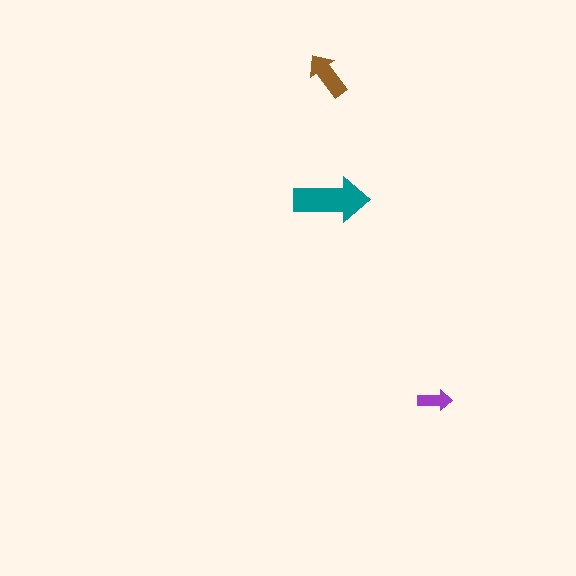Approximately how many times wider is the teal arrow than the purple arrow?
About 2 times wider.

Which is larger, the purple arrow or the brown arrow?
The brown one.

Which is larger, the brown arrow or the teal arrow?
The teal one.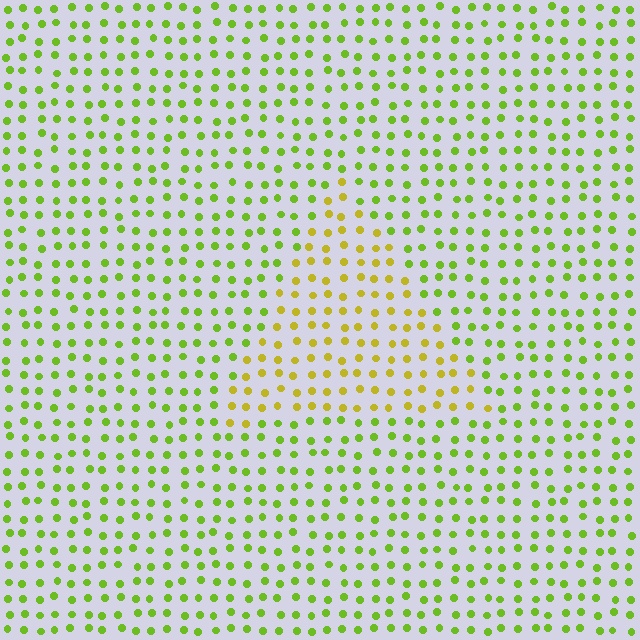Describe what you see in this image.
The image is filled with small lime elements in a uniform arrangement. A triangle-shaped region is visible where the elements are tinted to a slightly different hue, forming a subtle color boundary.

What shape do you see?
I see a triangle.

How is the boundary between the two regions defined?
The boundary is defined purely by a slight shift in hue (about 35 degrees). Spacing, size, and orientation are identical on both sides.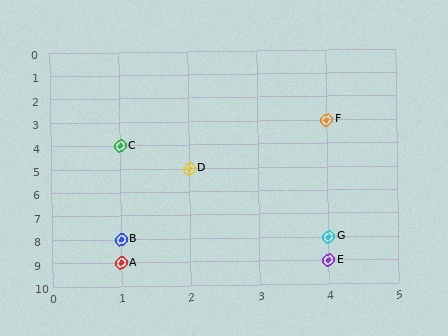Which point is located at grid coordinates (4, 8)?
Point G is at (4, 8).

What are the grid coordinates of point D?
Point D is at grid coordinates (2, 5).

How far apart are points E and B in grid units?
Points E and B are 3 columns and 1 row apart (about 3.2 grid units diagonally).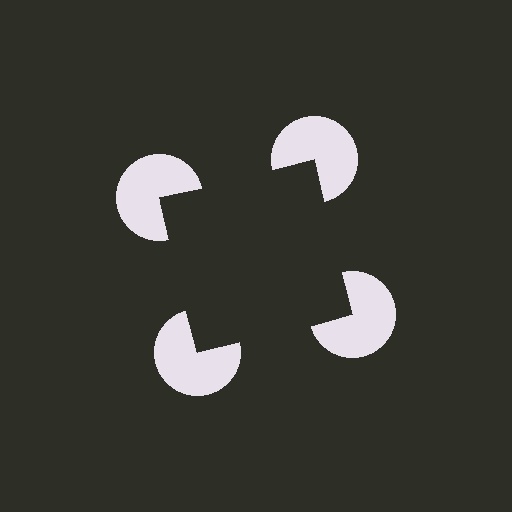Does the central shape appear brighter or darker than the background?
It typically appears slightly darker than the background, even though no actual brightness change is drawn.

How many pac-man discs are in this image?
There are 4 — one at each vertex of the illusory square.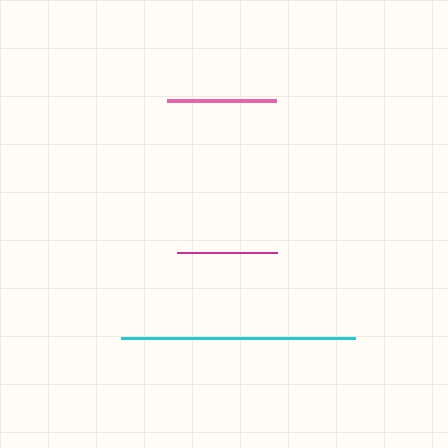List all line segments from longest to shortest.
From longest to shortest: cyan, pink, magenta.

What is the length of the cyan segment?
The cyan segment is approximately 233 pixels long.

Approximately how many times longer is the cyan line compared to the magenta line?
The cyan line is approximately 2.3 times the length of the magenta line.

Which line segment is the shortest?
The magenta line is the shortest at approximately 100 pixels.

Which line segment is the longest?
The cyan line is the longest at approximately 233 pixels.